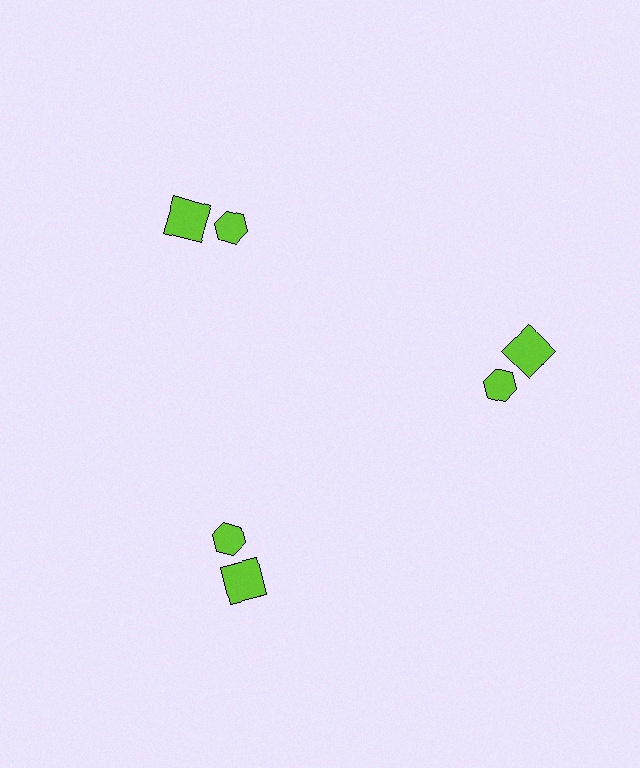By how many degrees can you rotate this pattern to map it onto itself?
The pattern maps onto itself every 120 degrees of rotation.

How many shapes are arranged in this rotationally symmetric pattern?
There are 6 shapes, arranged in 3 groups of 2.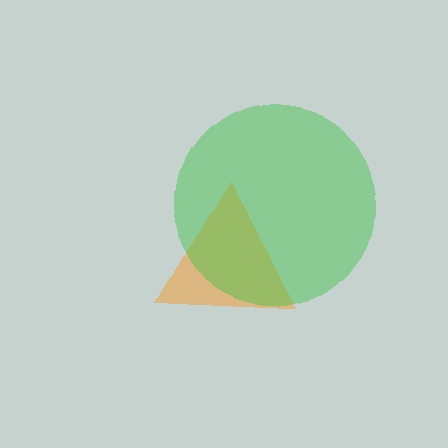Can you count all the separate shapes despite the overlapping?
Yes, there are 2 separate shapes.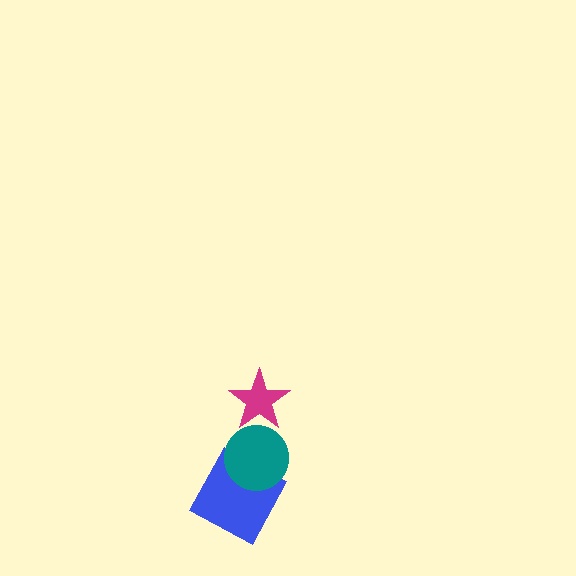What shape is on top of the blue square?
The teal circle is on top of the blue square.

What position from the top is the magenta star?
The magenta star is 1st from the top.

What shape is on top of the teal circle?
The magenta star is on top of the teal circle.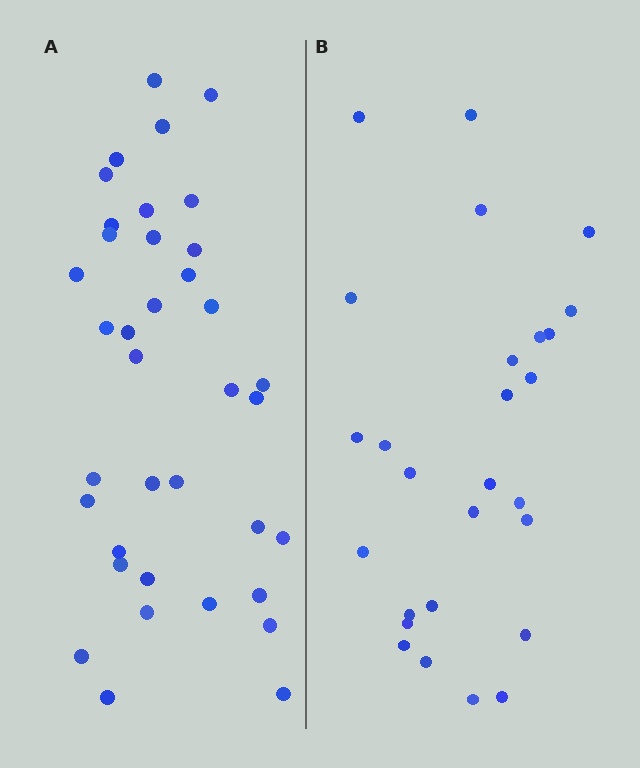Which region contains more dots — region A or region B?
Region A (the left region) has more dots.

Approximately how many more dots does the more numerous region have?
Region A has roughly 10 or so more dots than region B.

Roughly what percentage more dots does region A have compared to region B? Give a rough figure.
About 35% more.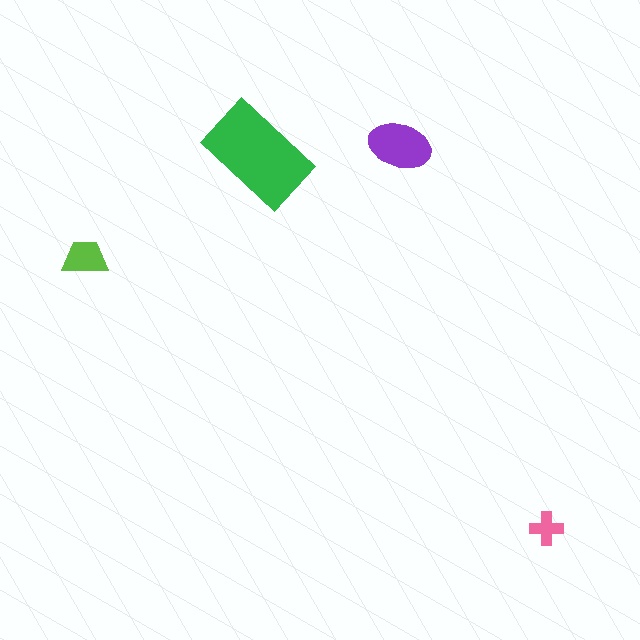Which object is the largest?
The green rectangle.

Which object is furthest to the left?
The lime trapezoid is leftmost.